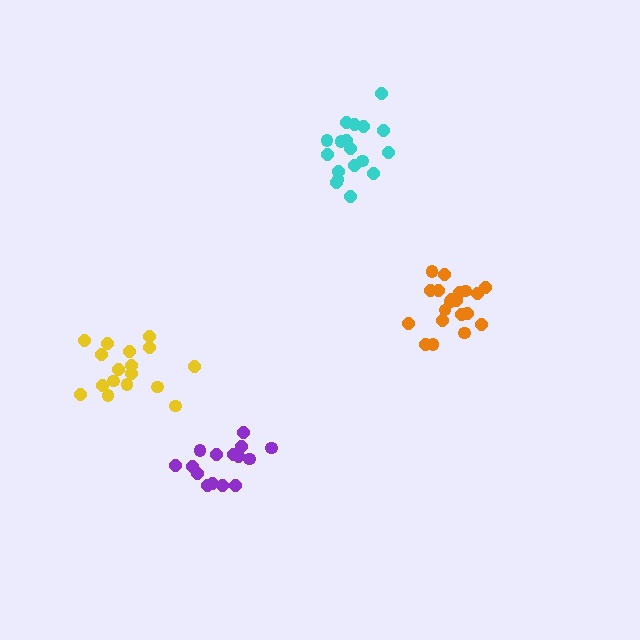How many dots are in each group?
Group 1: 15 dots, Group 2: 17 dots, Group 3: 20 dots, Group 4: 18 dots (70 total).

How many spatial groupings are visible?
There are 4 spatial groupings.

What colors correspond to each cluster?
The clusters are colored: purple, yellow, orange, cyan.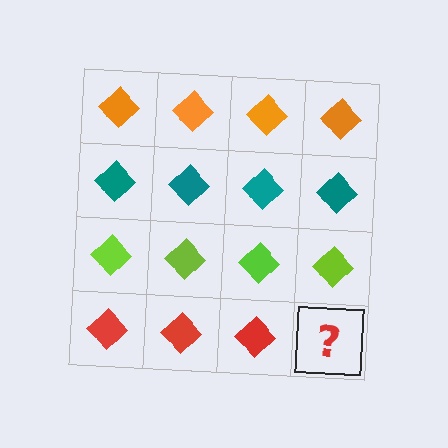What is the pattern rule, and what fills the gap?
The rule is that each row has a consistent color. The gap should be filled with a red diamond.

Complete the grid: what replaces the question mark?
The question mark should be replaced with a red diamond.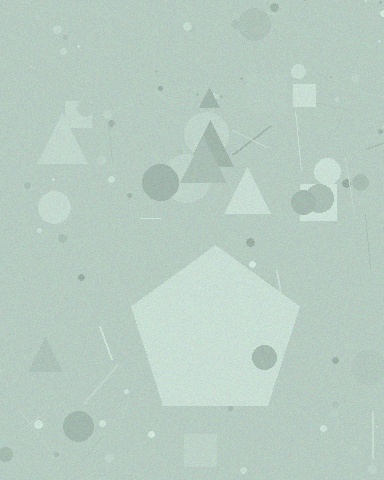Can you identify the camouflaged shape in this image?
The camouflaged shape is a pentagon.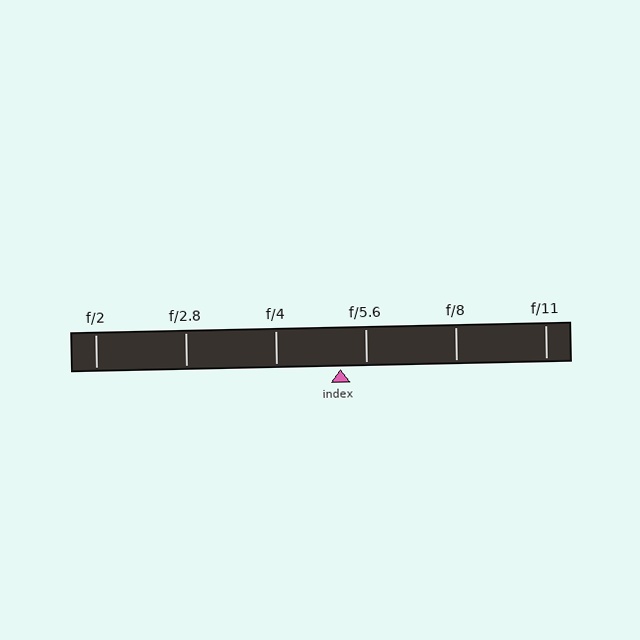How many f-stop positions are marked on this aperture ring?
There are 6 f-stop positions marked.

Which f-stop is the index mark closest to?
The index mark is closest to f/5.6.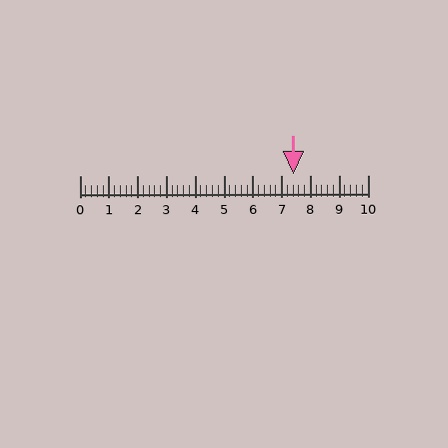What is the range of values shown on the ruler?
The ruler shows values from 0 to 10.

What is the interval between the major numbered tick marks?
The major tick marks are spaced 1 units apart.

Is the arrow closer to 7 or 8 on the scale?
The arrow is closer to 7.